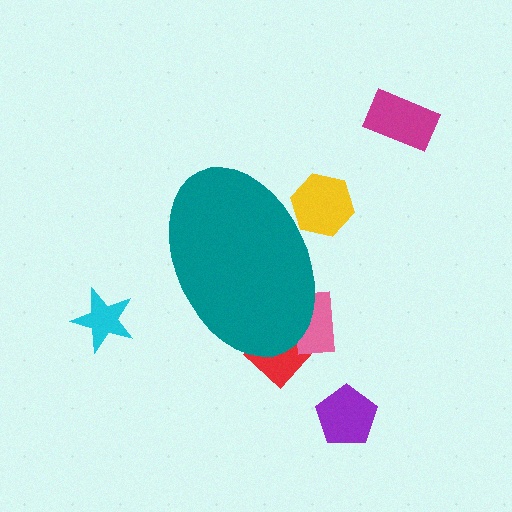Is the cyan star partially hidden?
No, the cyan star is fully visible.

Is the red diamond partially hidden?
Yes, the red diamond is partially hidden behind the teal ellipse.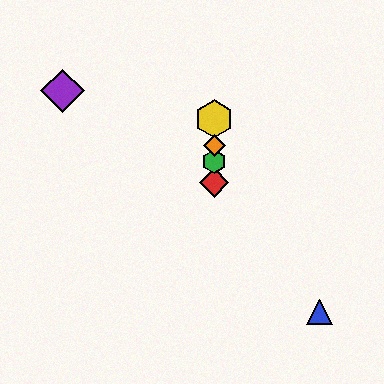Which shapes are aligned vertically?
The red diamond, the green hexagon, the yellow hexagon, the orange diamond are aligned vertically.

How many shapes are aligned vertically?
4 shapes (the red diamond, the green hexagon, the yellow hexagon, the orange diamond) are aligned vertically.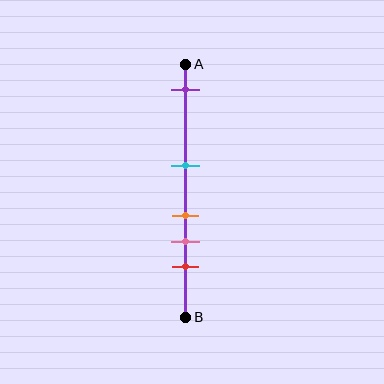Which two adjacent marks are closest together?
The orange and pink marks are the closest adjacent pair.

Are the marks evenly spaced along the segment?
No, the marks are not evenly spaced.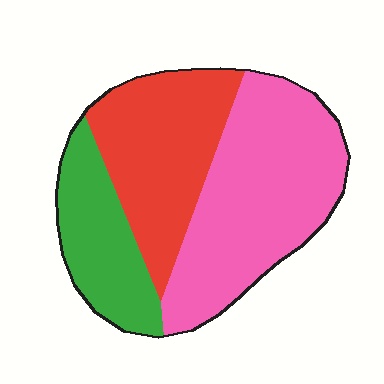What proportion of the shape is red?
Red takes up about one third (1/3) of the shape.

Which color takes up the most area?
Pink, at roughly 45%.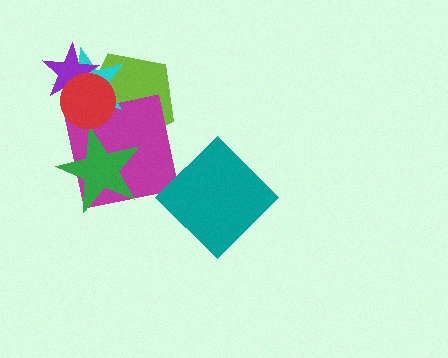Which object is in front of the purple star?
The red circle is in front of the purple star.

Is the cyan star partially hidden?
Yes, it is partially covered by another shape.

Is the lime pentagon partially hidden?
Yes, it is partially covered by another shape.